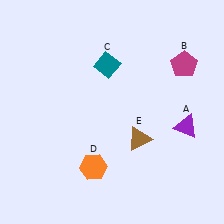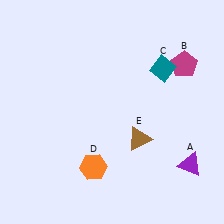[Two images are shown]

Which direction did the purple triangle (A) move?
The purple triangle (A) moved down.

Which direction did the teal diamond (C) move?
The teal diamond (C) moved right.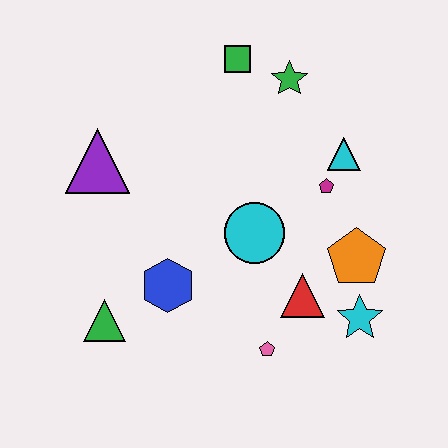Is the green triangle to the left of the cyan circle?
Yes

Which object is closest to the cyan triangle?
The magenta pentagon is closest to the cyan triangle.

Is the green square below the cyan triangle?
No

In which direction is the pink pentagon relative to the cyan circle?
The pink pentagon is below the cyan circle.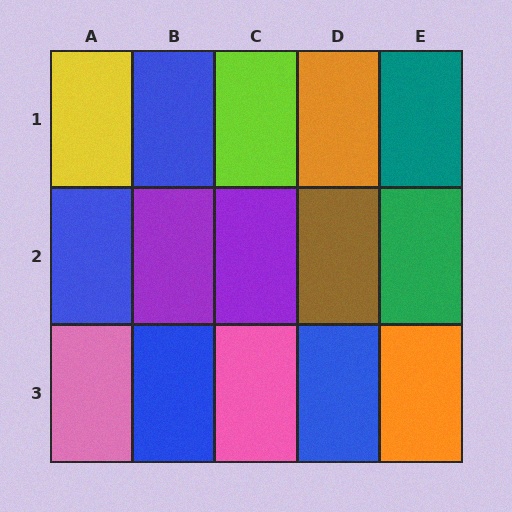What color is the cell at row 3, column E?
Orange.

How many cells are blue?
4 cells are blue.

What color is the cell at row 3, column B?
Blue.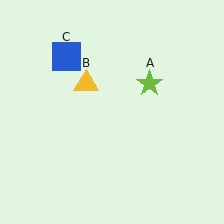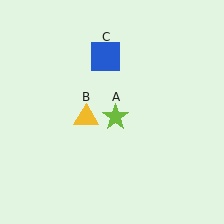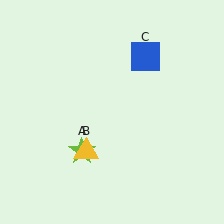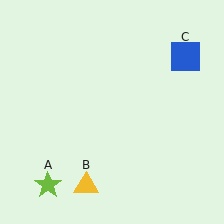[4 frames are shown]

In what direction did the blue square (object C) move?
The blue square (object C) moved right.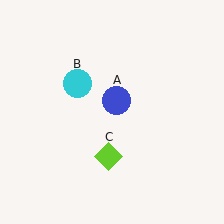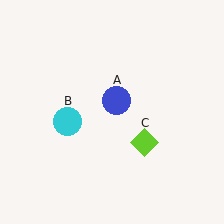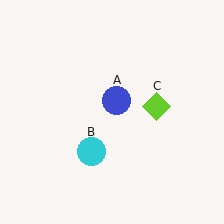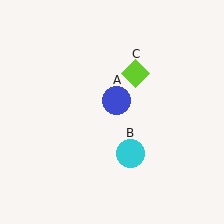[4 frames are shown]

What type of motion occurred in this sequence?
The cyan circle (object B), lime diamond (object C) rotated counterclockwise around the center of the scene.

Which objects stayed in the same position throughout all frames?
Blue circle (object A) remained stationary.